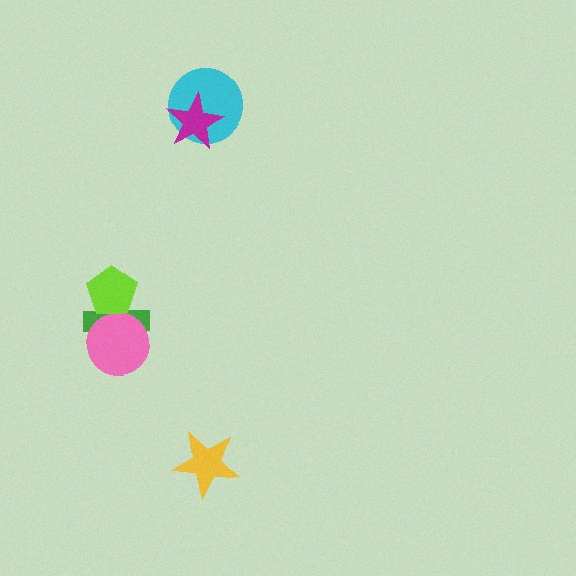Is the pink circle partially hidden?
No, no other shape covers it.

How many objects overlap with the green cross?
2 objects overlap with the green cross.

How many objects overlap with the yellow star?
0 objects overlap with the yellow star.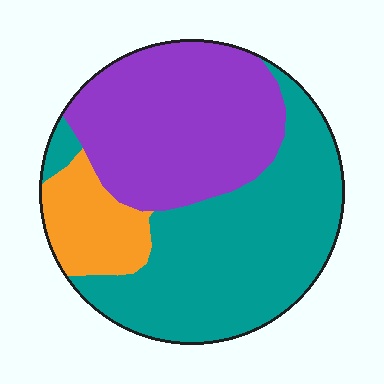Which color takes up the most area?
Teal, at roughly 50%.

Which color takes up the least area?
Orange, at roughly 15%.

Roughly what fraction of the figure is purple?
Purple takes up about two fifths (2/5) of the figure.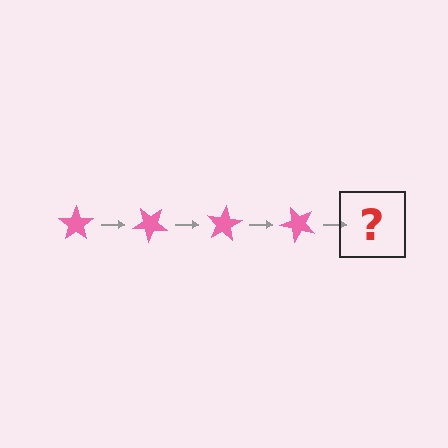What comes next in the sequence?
The next element should be a pink star rotated 160 degrees.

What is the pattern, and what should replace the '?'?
The pattern is that the star rotates 40 degrees each step. The '?' should be a pink star rotated 160 degrees.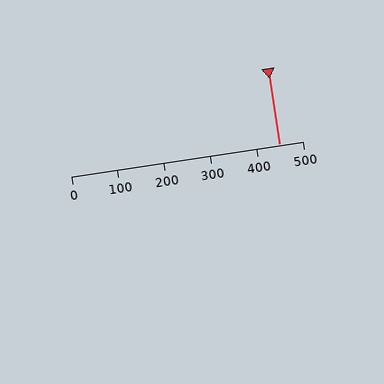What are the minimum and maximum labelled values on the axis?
The axis runs from 0 to 500.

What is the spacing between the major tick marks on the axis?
The major ticks are spaced 100 apart.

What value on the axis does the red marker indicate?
The marker indicates approximately 450.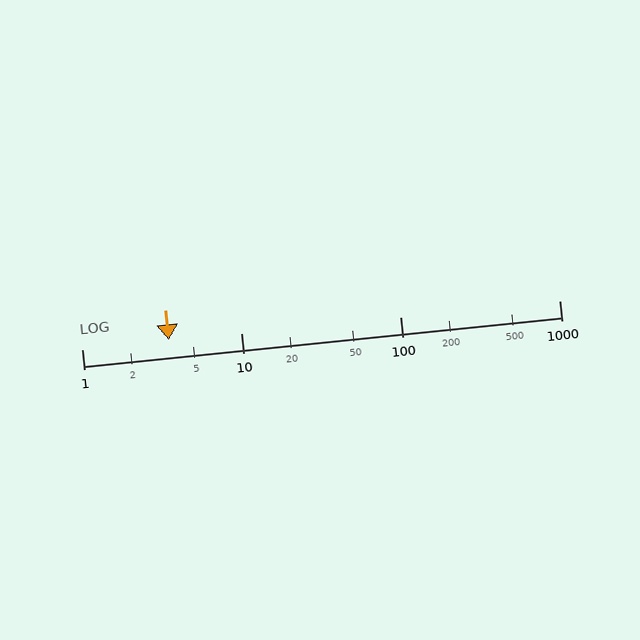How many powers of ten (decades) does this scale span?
The scale spans 3 decades, from 1 to 1000.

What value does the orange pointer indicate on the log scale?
The pointer indicates approximately 3.5.